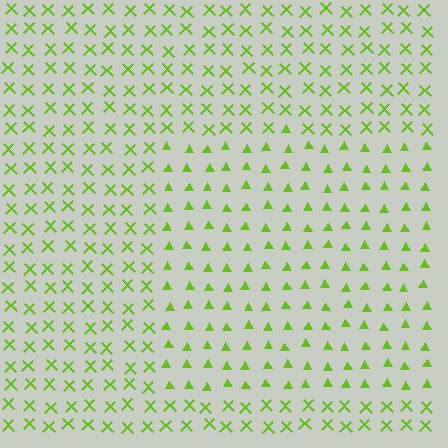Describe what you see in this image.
The image is filled with small lime elements arranged in a uniform grid. A rectangle-shaped region contains triangles, while the surrounding area contains X marks. The boundary is defined purely by the change in element shape.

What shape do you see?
I see a rectangle.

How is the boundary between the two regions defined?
The boundary is defined by a change in element shape: triangles inside vs. X marks outside. All elements share the same color and spacing.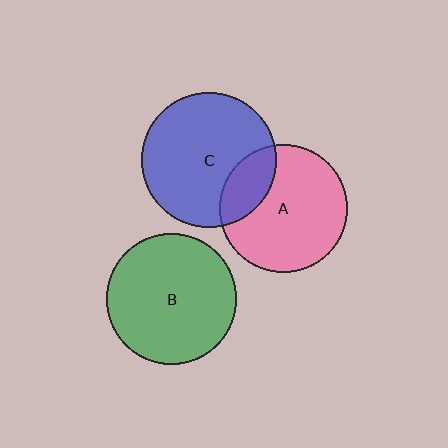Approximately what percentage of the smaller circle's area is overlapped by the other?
Approximately 20%.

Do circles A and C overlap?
Yes.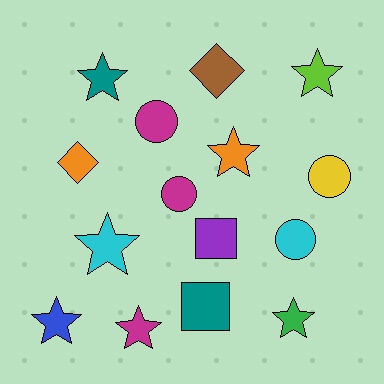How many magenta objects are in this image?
There are 3 magenta objects.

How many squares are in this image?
There are 2 squares.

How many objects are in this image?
There are 15 objects.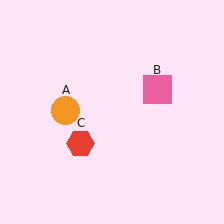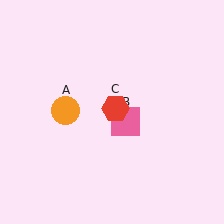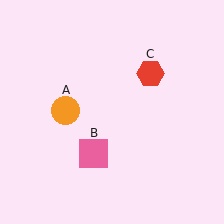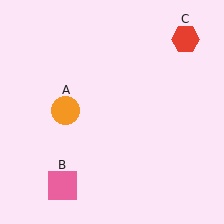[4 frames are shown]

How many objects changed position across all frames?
2 objects changed position: pink square (object B), red hexagon (object C).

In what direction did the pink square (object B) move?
The pink square (object B) moved down and to the left.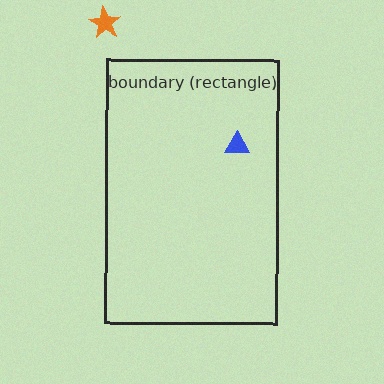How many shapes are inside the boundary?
1 inside, 1 outside.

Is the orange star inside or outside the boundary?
Outside.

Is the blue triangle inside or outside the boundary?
Inside.